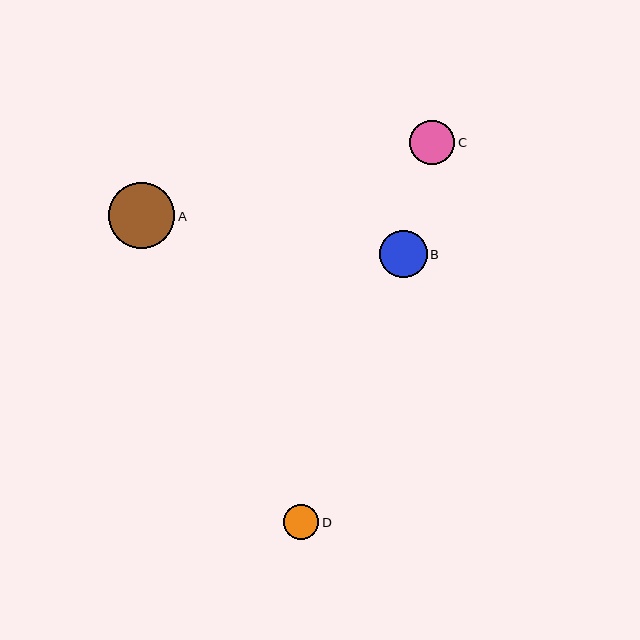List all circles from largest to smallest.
From largest to smallest: A, B, C, D.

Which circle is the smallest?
Circle D is the smallest with a size of approximately 35 pixels.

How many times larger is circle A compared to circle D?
Circle A is approximately 1.9 times the size of circle D.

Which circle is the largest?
Circle A is the largest with a size of approximately 66 pixels.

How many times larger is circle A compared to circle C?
Circle A is approximately 1.5 times the size of circle C.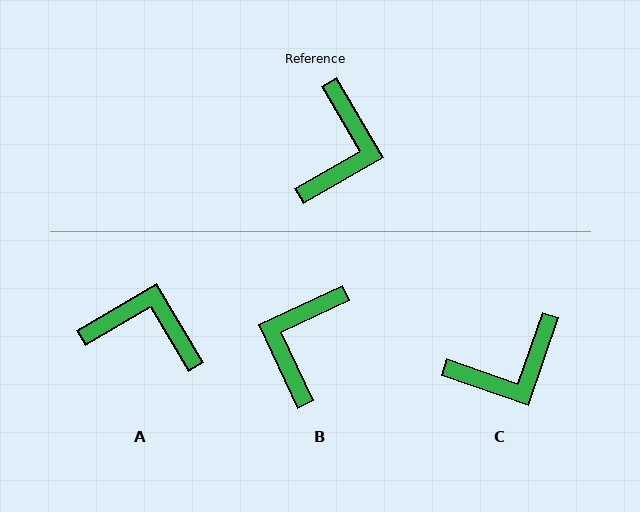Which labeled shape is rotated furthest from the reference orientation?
B, about 175 degrees away.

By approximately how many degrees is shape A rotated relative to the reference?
Approximately 91 degrees counter-clockwise.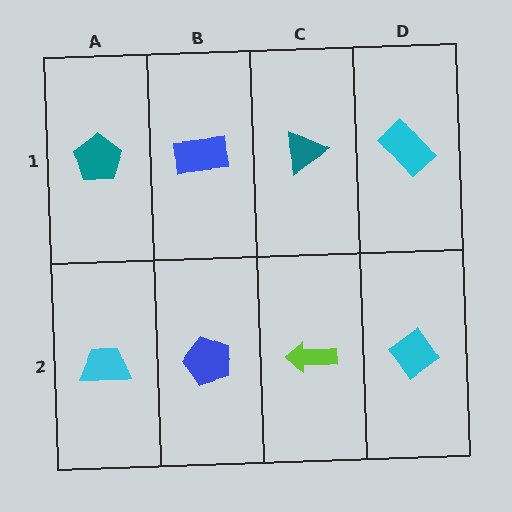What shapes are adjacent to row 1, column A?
A cyan trapezoid (row 2, column A), a blue rectangle (row 1, column B).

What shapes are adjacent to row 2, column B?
A blue rectangle (row 1, column B), a cyan trapezoid (row 2, column A), a lime arrow (row 2, column C).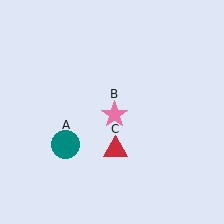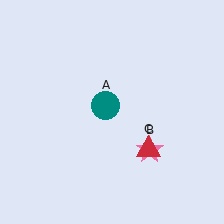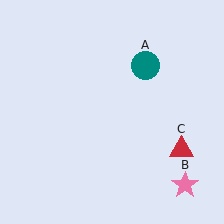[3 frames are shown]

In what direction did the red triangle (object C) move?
The red triangle (object C) moved right.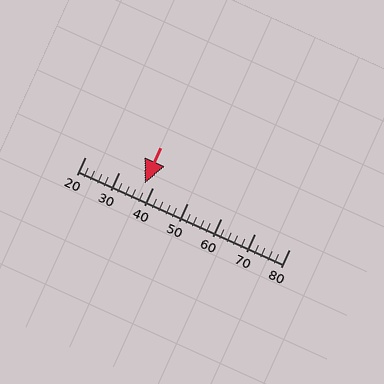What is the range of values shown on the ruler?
The ruler shows values from 20 to 80.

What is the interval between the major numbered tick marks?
The major tick marks are spaced 10 units apart.